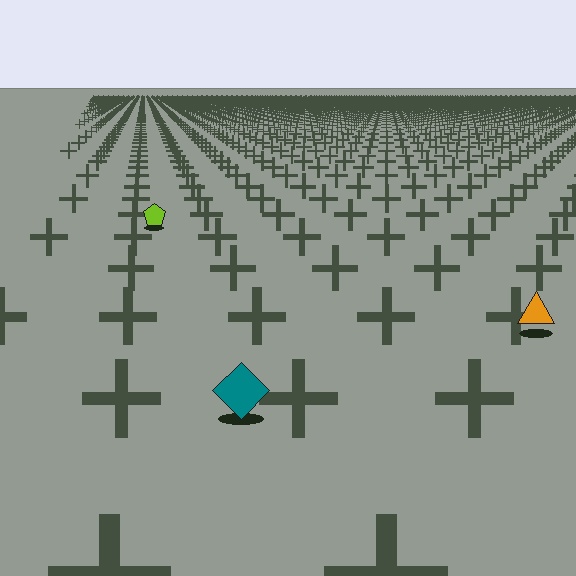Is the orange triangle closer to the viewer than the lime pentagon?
Yes. The orange triangle is closer — you can tell from the texture gradient: the ground texture is coarser near it.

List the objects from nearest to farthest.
From nearest to farthest: the teal diamond, the orange triangle, the lime pentagon.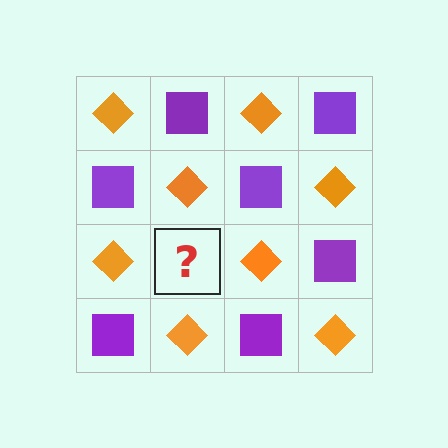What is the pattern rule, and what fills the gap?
The rule is that it alternates orange diamond and purple square in a checkerboard pattern. The gap should be filled with a purple square.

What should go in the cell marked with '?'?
The missing cell should contain a purple square.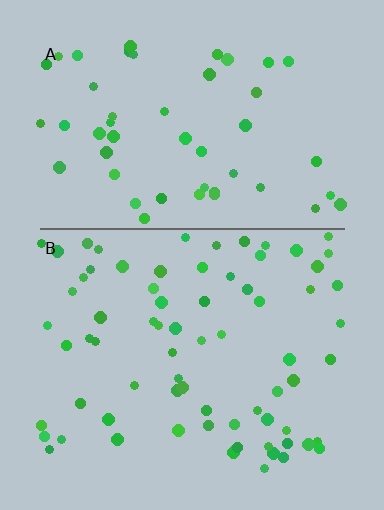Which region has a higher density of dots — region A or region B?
B (the bottom).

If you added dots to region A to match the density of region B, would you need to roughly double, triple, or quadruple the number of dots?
Approximately double.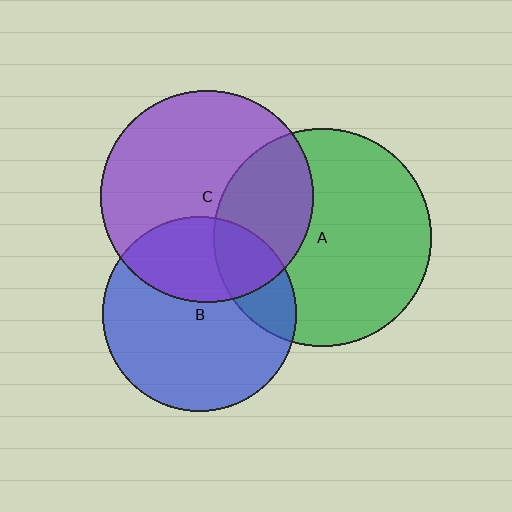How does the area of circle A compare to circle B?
Approximately 1.3 times.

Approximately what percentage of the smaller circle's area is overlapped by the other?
Approximately 20%.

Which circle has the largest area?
Circle A (green).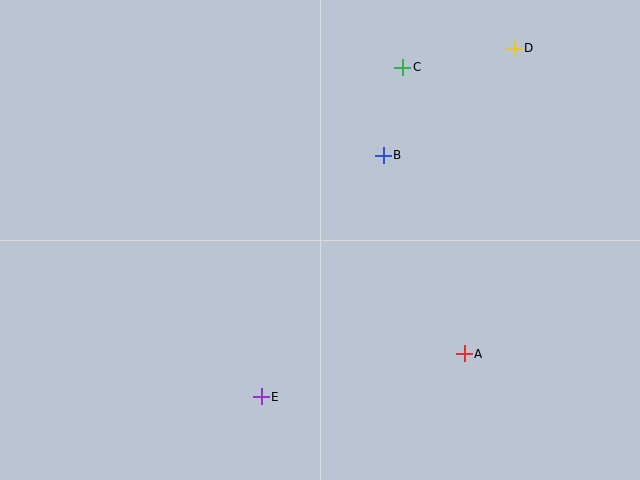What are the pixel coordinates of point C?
Point C is at (403, 67).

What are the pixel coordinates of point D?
Point D is at (514, 48).